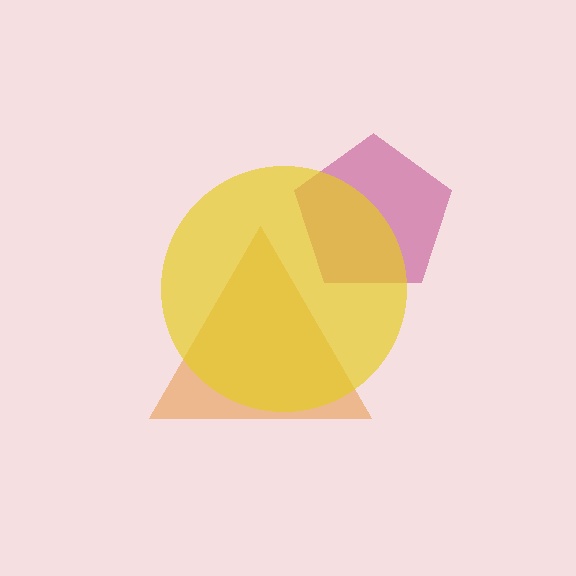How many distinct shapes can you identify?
There are 3 distinct shapes: a magenta pentagon, an orange triangle, a yellow circle.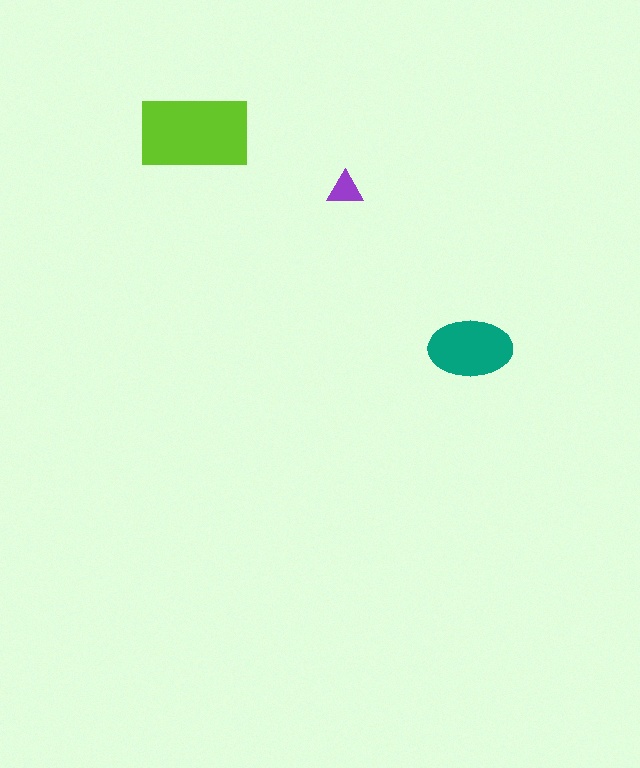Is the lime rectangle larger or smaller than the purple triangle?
Larger.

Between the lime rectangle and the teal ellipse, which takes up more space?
The lime rectangle.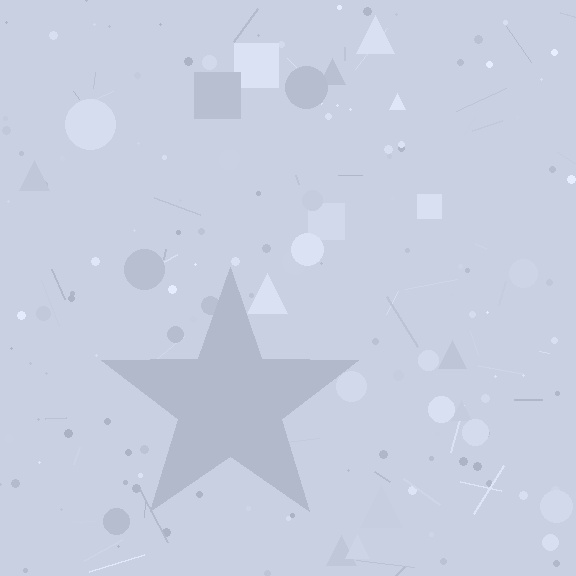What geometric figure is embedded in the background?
A star is embedded in the background.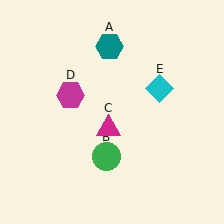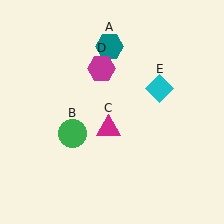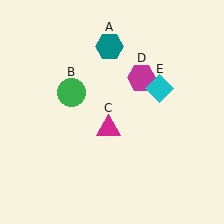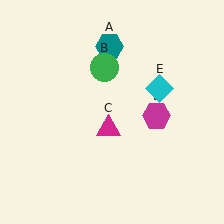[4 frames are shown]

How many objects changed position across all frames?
2 objects changed position: green circle (object B), magenta hexagon (object D).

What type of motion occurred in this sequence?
The green circle (object B), magenta hexagon (object D) rotated clockwise around the center of the scene.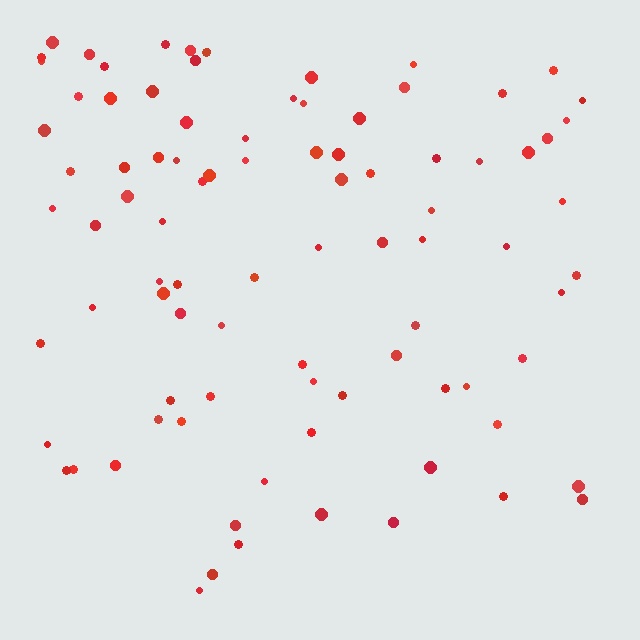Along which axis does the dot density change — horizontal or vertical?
Vertical.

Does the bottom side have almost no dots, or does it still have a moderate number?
Still a moderate number, just noticeably fewer than the top.